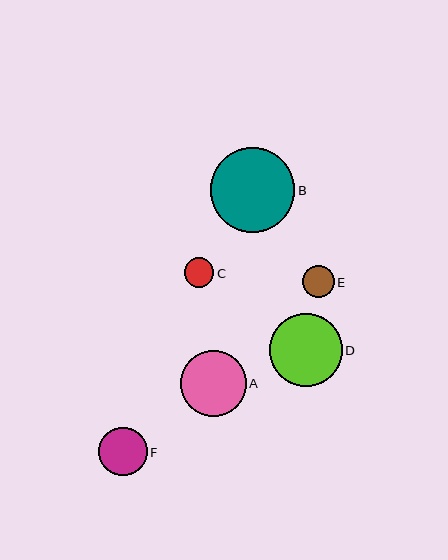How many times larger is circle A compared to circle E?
Circle A is approximately 2.1 times the size of circle E.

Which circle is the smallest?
Circle C is the smallest with a size of approximately 29 pixels.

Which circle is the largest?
Circle B is the largest with a size of approximately 85 pixels.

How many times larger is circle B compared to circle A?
Circle B is approximately 1.3 times the size of circle A.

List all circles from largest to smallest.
From largest to smallest: B, D, A, F, E, C.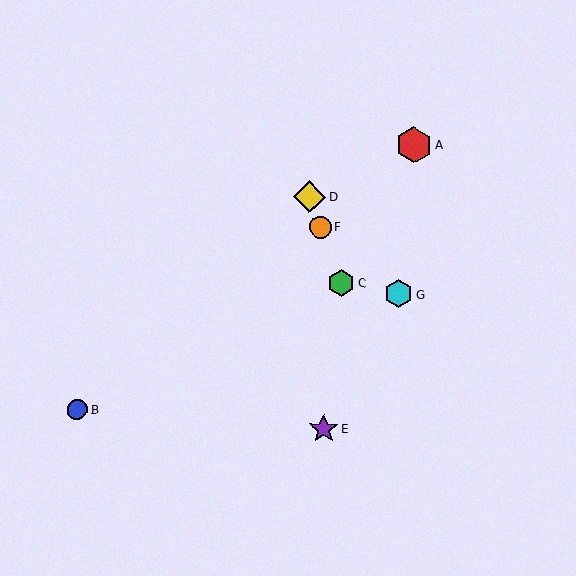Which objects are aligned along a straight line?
Objects C, D, F are aligned along a straight line.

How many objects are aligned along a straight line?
3 objects (C, D, F) are aligned along a straight line.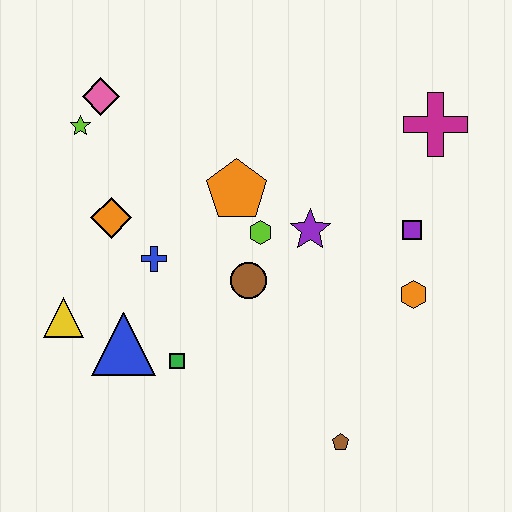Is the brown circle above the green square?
Yes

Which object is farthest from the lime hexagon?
The brown pentagon is farthest from the lime hexagon.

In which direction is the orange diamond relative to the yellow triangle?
The orange diamond is above the yellow triangle.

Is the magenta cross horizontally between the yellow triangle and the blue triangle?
No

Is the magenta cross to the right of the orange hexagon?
Yes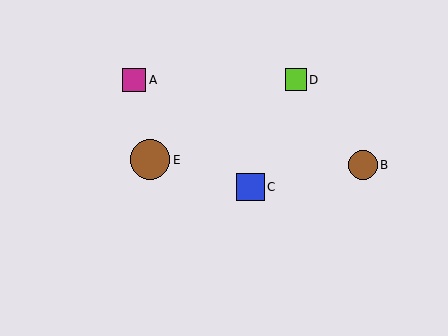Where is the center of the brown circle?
The center of the brown circle is at (363, 165).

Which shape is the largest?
The brown circle (labeled E) is the largest.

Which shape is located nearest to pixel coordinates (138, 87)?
The magenta square (labeled A) at (134, 80) is nearest to that location.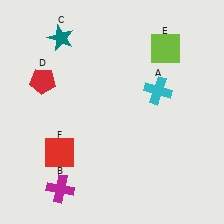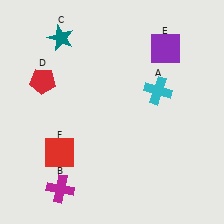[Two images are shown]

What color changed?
The square (E) changed from lime in Image 1 to purple in Image 2.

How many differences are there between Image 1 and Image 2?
There is 1 difference between the two images.